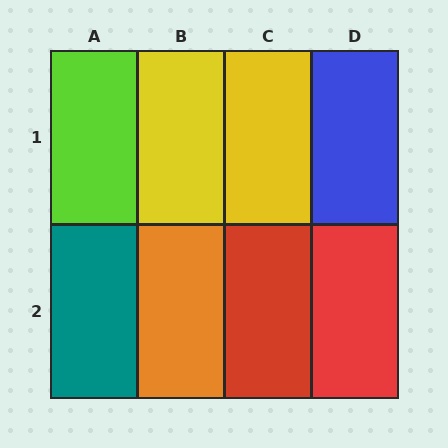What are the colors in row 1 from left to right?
Lime, yellow, yellow, blue.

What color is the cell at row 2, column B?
Orange.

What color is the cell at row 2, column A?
Teal.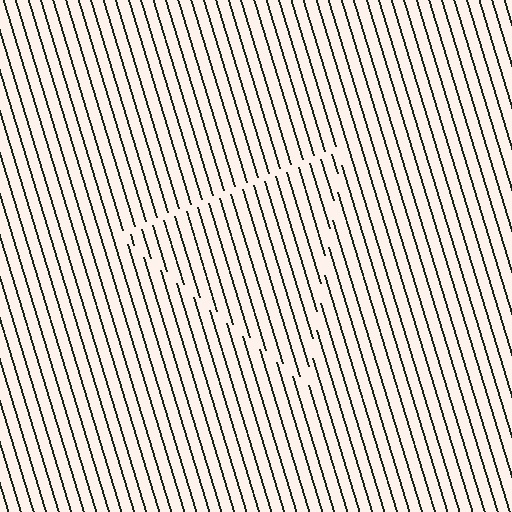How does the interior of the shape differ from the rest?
The interior of the shape contains the same grating, shifted by half a period — the contour is defined by the phase discontinuity where line-ends from the inner and outer gratings abut.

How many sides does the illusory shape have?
3 sides — the line-ends trace a triangle.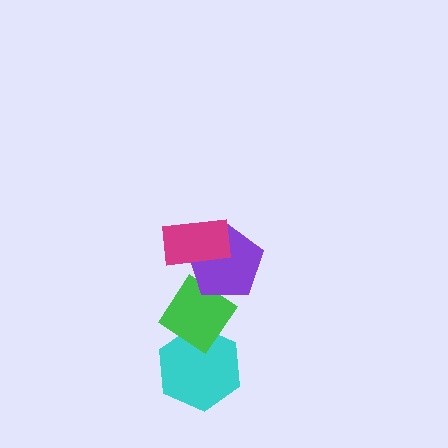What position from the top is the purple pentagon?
The purple pentagon is 2nd from the top.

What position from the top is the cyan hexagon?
The cyan hexagon is 4th from the top.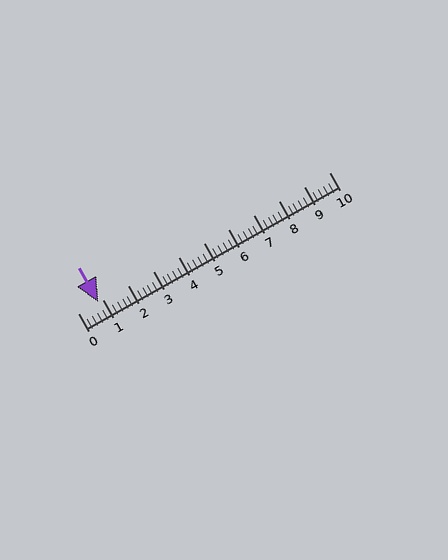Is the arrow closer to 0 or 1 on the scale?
The arrow is closer to 1.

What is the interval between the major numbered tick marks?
The major tick marks are spaced 1 units apart.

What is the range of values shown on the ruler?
The ruler shows values from 0 to 10.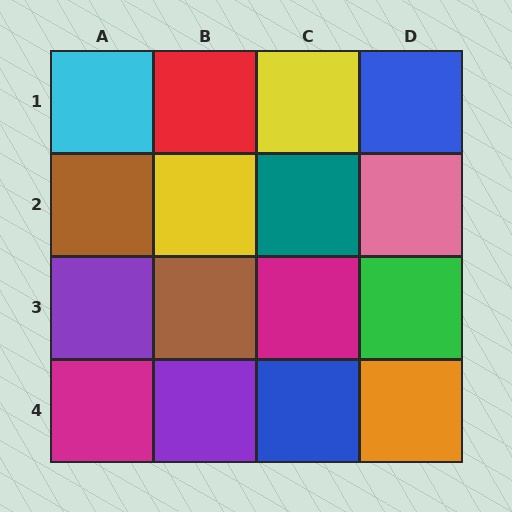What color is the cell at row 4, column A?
Magenta.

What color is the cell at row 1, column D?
Blue.